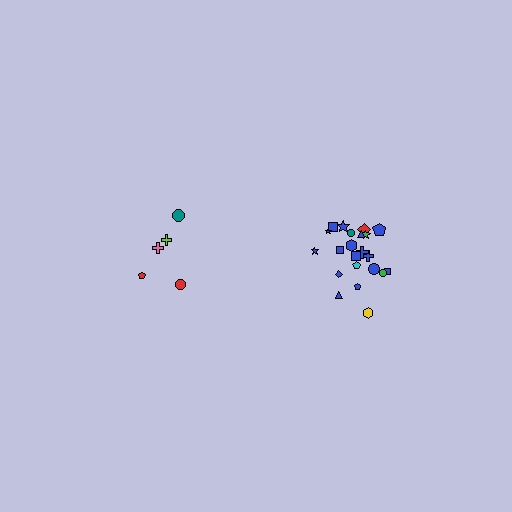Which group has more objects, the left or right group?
The right group.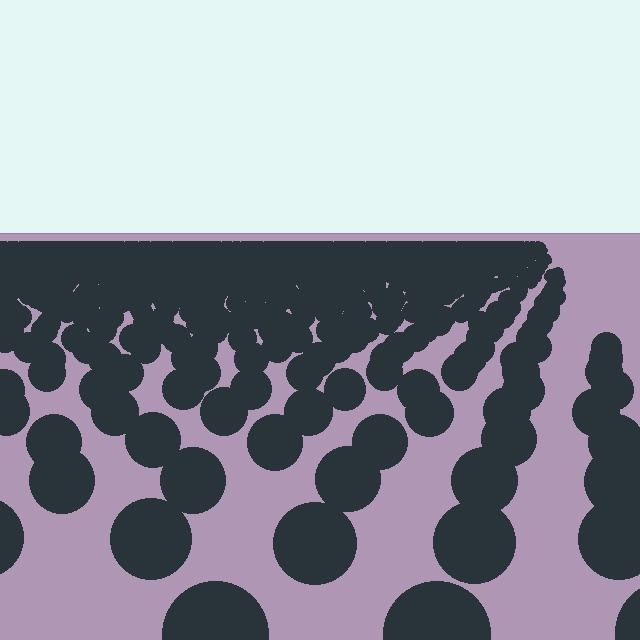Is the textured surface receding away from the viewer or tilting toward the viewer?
The surface is receding away from the viewer. Texture elements get smaller and denser toward the top.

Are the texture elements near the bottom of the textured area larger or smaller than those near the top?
Larger. Near the bottom, elements are closer to the viewer and appear at a bigger on-screen size.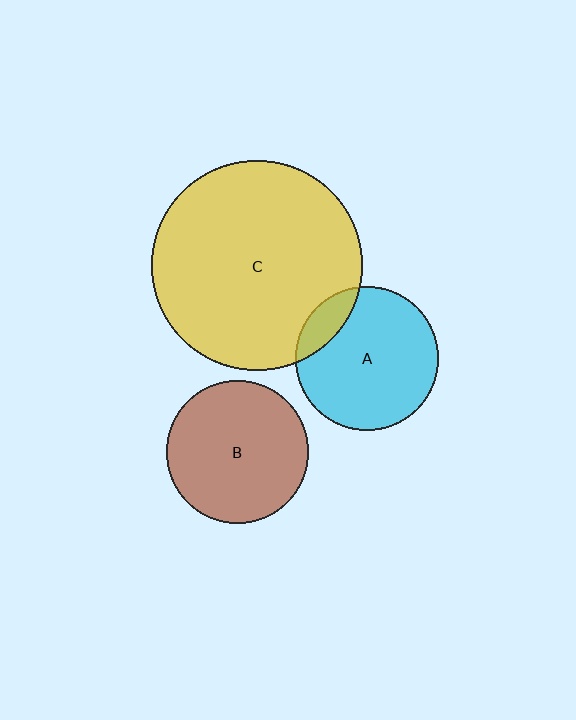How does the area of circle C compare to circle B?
Approximately 2.2 times.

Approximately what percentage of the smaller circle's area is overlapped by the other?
Approximately 15%.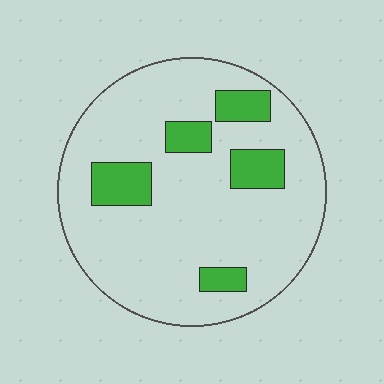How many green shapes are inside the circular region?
5.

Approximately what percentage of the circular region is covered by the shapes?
Approximately 15%.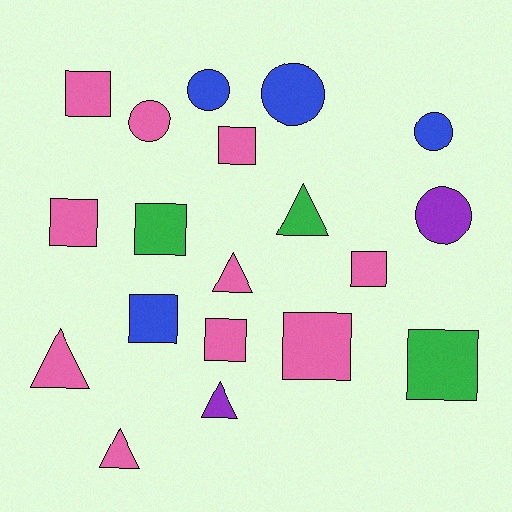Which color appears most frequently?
Pink, with 10 objects.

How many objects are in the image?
There are 19 objects.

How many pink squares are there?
There are 6 pink squares.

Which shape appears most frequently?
Square, with 9 objects.